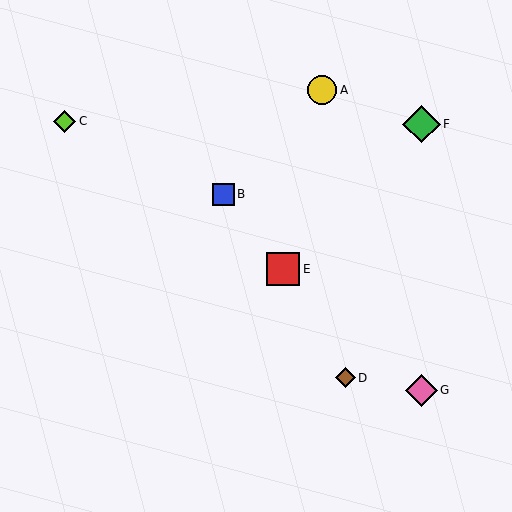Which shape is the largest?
The green diamond (labeled F) is the largest.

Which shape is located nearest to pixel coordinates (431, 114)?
The green diamond (labeled F) at (422, 124) is nearest to that location.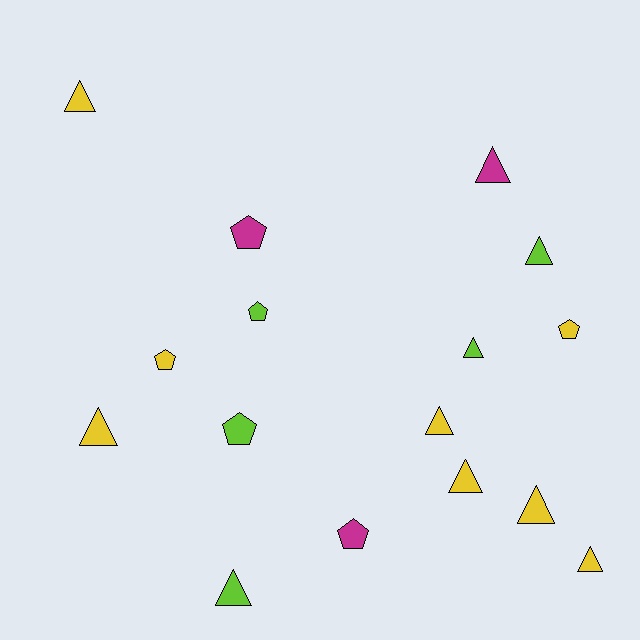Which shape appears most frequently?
Triangle, with 10 objects.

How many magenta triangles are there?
There is 1 magenta triangle.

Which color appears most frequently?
Yellow, with 8 objects.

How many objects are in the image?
There are 16 objects.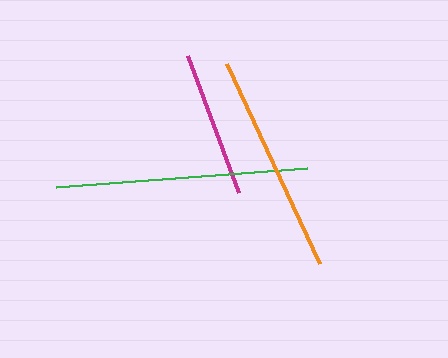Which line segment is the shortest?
The magenta line is the shortest at approximately 147 pixels.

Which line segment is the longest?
The green line is the longest at approximately 252 pixels.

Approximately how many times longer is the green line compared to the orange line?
The green line is approximately 1.1 times the length of the orange line.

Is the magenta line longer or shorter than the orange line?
The orange line is longer than the magenta line.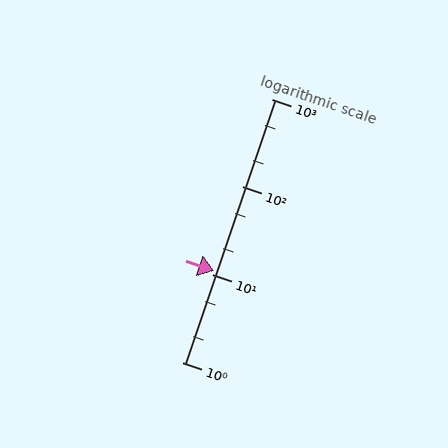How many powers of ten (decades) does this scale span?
The scale spans 3 decades, from 1 to 1000.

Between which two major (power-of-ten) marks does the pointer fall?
The pointer is between 10 and 100.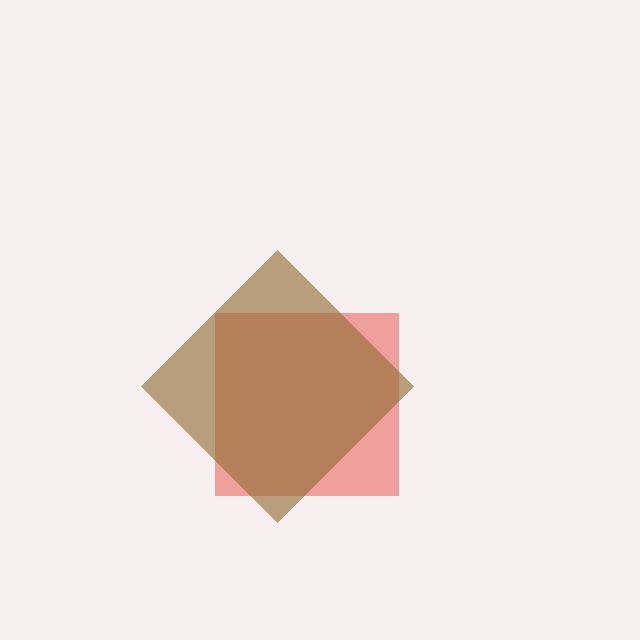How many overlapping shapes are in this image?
There are 2 overlapping shapes in the image.